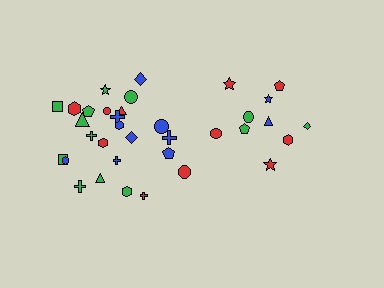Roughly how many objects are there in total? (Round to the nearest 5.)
Roughly 35 objects in total.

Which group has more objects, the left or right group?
The left group.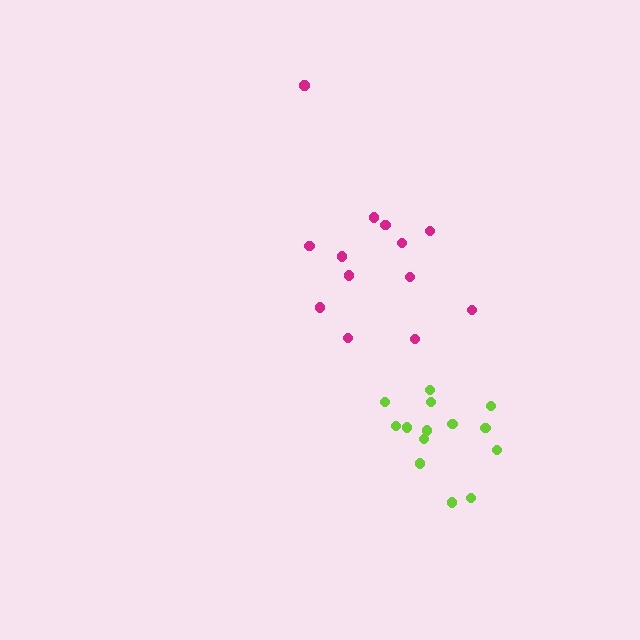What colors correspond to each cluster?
The clusters are colored: lime, magenta.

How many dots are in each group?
Group 1: 14 dots, Group 2: 13 dots (27 total).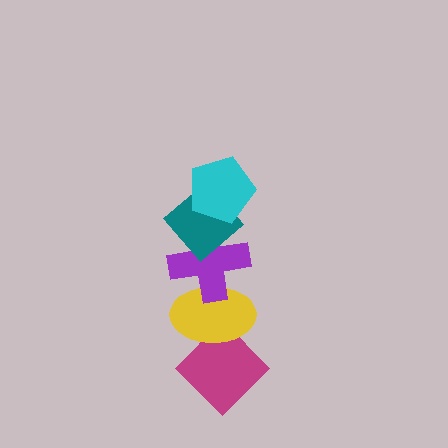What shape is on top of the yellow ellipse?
The purple cross is on top of the yellow ellipse.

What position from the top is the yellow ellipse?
The yellow ellipse is 4th from the top.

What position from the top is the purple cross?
The purple cross is 3rd from the top.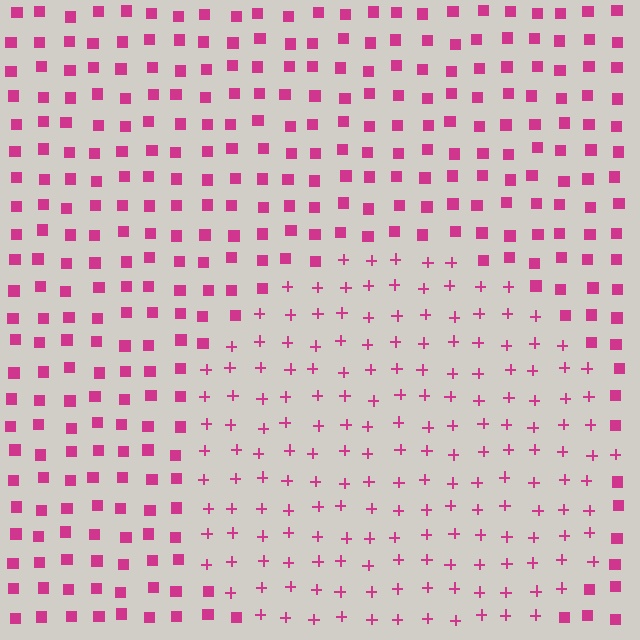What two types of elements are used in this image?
The image uses plus signs inside the circle region and squares outside it.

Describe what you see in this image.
The image is filled with small magenta elements arranged in a uniform grid. A circle-shaped region contains plus signs, while the surrounding area contains squares. The boundary is defined purely by the change in element shape.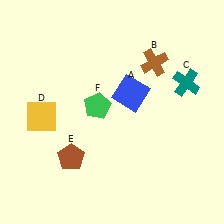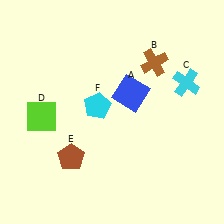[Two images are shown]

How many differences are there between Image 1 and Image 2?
There are 3 differences between the two images.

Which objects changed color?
C changed from teal to cyan. D changed from yellow to lime. F changed from green to cyan.